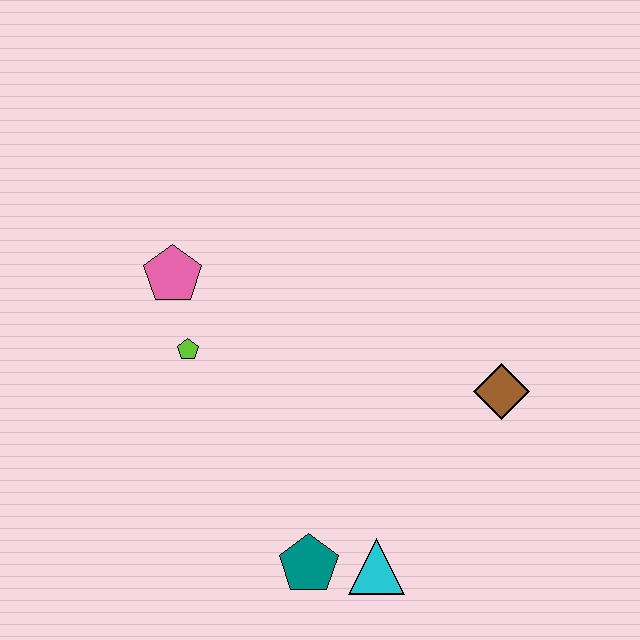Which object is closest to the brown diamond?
The cyan triangle is closest to the brown diamond.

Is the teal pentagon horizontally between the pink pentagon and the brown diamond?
Yes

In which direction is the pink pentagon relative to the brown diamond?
The pink pentagon is to the left of the brown diamond.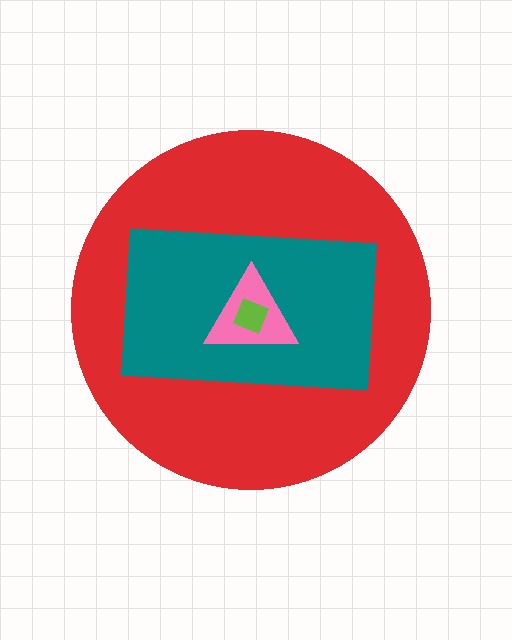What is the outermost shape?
The red circle.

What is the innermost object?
The lime square.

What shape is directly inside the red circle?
The teal rectangle.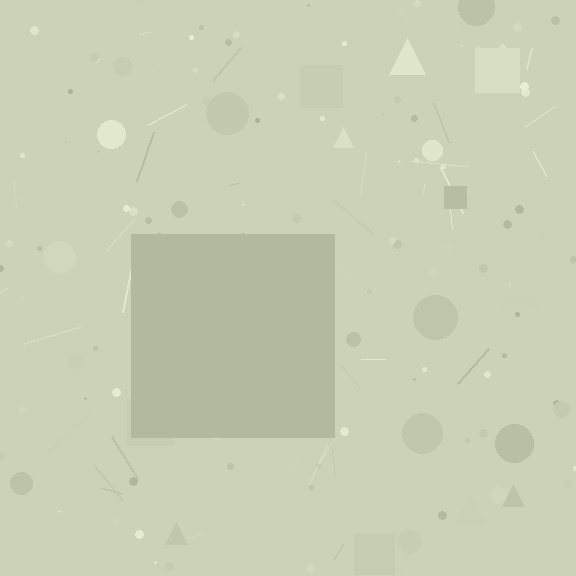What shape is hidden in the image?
A square is hidden in the image.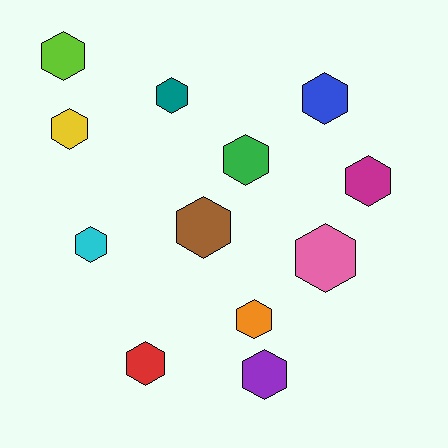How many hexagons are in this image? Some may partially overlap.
There are 12 hexagons.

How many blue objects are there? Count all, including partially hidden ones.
There is 1 blue object.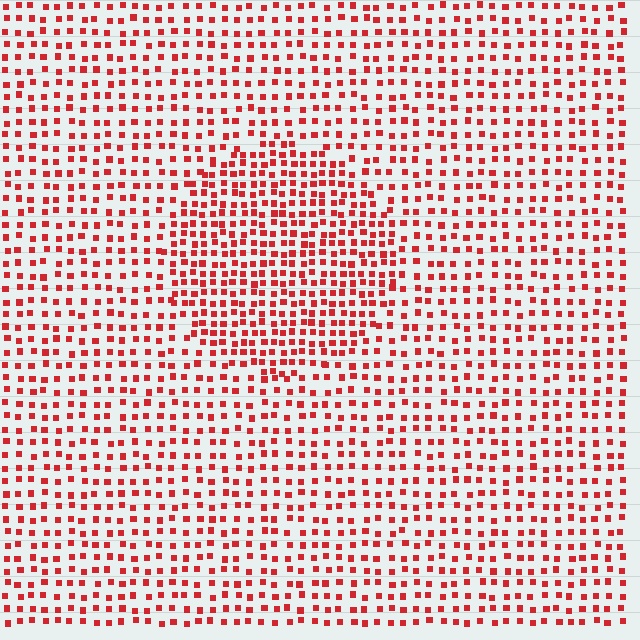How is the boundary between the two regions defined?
The boundary is defined by a change in element density (approximately 1.7x ratio). All elements are the same color, size, and shape.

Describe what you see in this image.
The image contains small red elements arranged at two different densities. A circle-shaped region is visible where the elements are more densely packed than the surrounding area.